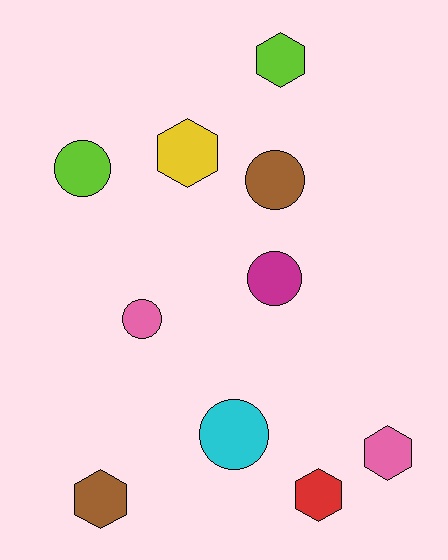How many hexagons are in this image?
There are 5 hexagons.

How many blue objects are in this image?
There are no blue objects.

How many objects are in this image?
There are 10 objects.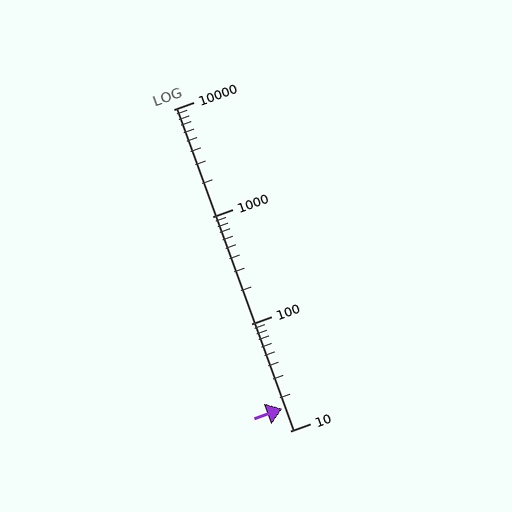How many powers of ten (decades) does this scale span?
The scale spans 3 decades, from 10 to 10000.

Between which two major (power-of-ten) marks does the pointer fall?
The pointer is between 10 and 100.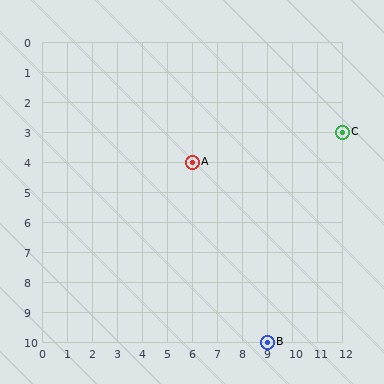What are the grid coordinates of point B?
Point B is at grid coordinates (9, 10).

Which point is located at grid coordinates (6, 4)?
Point A is at (6, 4).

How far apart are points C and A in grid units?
Points C and A are 6 columns and 1 row apart (about 6.1 grid units diagonally).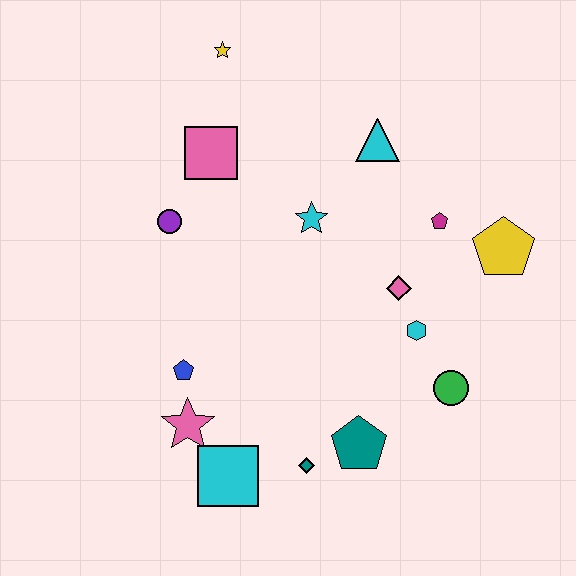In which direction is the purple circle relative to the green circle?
The purple circle is to the left of the green circle.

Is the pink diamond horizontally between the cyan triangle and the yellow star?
No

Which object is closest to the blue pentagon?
The pink star is closest to the blue pentagon.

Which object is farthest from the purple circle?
The yellow pentagon is farthest from the purple circle.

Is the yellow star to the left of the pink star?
No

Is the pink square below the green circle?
No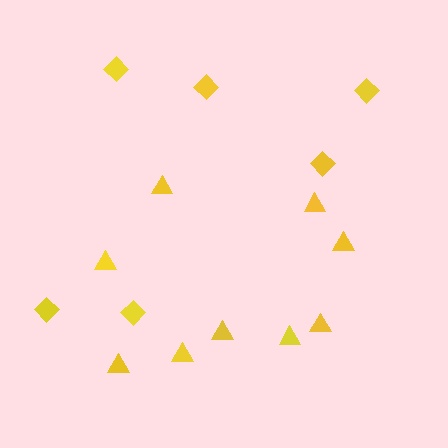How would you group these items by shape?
There are 2 groups: one group of diamonds (6) and one group of triangles (9).